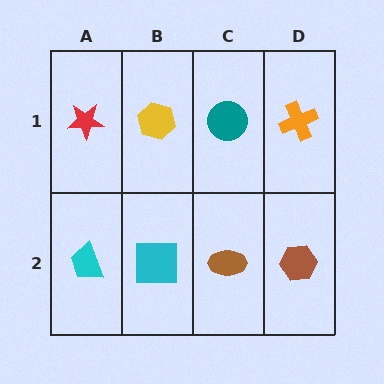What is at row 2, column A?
A cyan trapezoid.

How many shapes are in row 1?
4 shapes.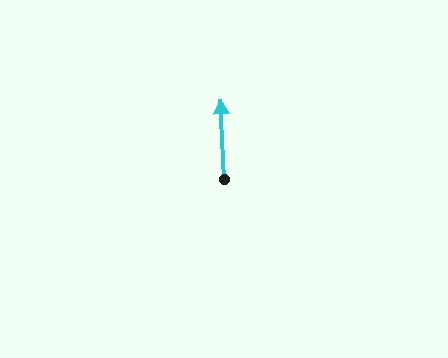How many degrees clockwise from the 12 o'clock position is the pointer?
Approximately 357 degrees.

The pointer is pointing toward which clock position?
Roughly 12 o'clock.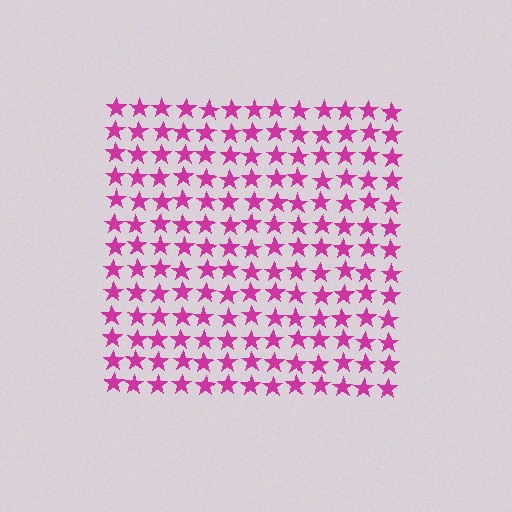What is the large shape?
The large shape is a square.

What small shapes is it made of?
It is made of small stars.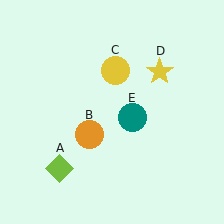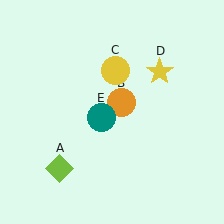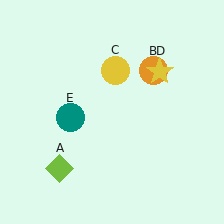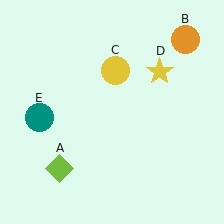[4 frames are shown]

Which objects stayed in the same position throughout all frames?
Lime diamond (object A) and yellow circle (object C) and yellow star (object D) remained stationary.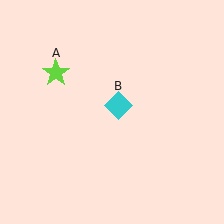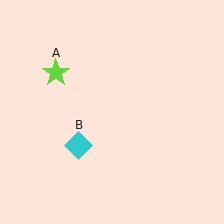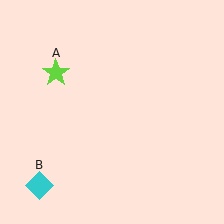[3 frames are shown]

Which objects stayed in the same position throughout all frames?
Lime star (object A) remained stationary.